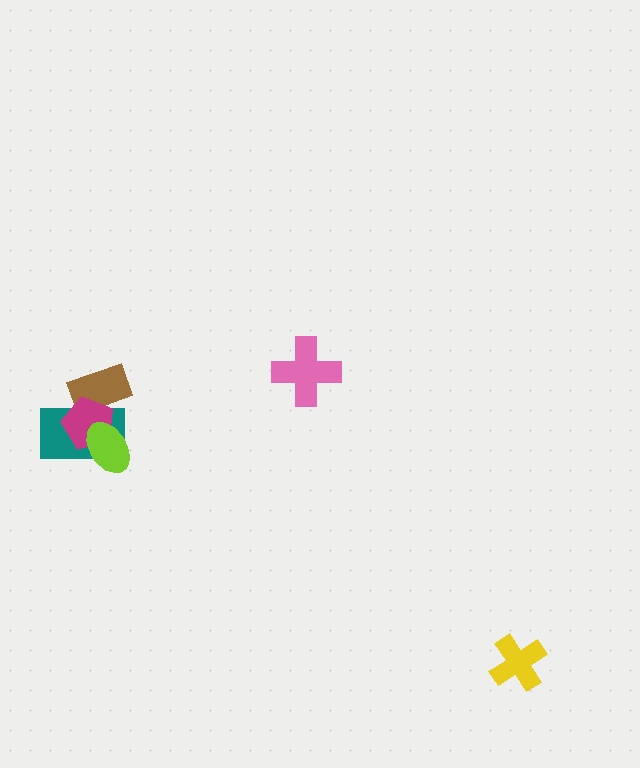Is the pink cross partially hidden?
No, no other shape covers it.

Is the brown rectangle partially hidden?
Yes, it is partially covered by another shape.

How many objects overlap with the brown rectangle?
2 objects overlap with the brown rectangle.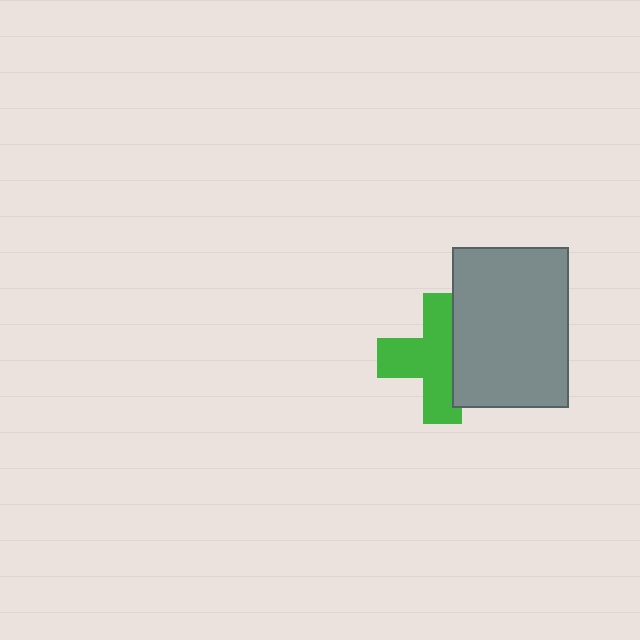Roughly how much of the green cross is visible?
Most of it is visible (roughly 65%).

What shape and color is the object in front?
The object in front is a gray rectangle.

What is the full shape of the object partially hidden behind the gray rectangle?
The partially hidden object is a green cross.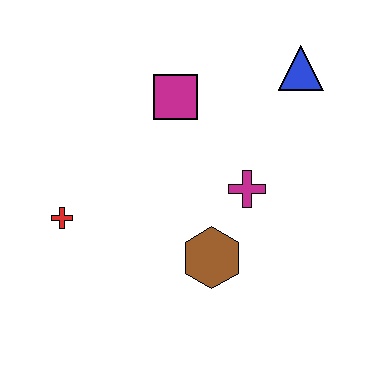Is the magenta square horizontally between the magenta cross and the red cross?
Yes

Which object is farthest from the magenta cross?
The red cross is farthest from the magenta cross.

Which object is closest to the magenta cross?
The brown hexagon is closest to the magenta cross.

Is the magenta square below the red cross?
No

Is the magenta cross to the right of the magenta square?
Yes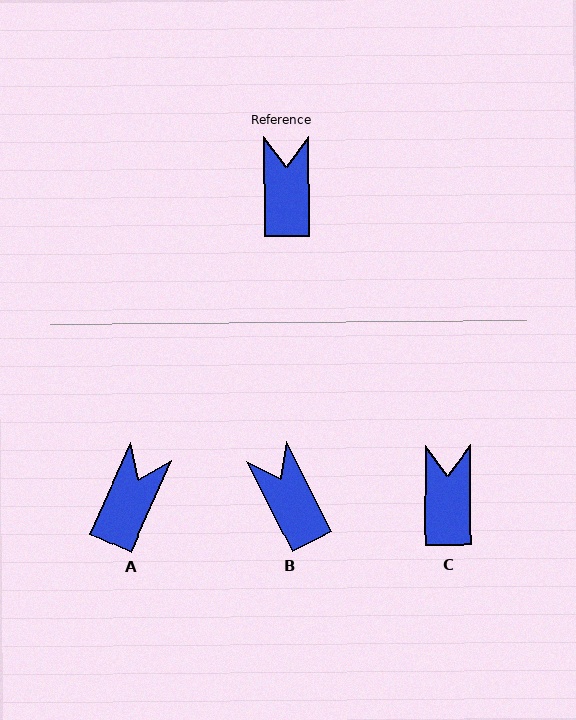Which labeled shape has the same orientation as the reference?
C.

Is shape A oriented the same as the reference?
No, it is off by about 24 degrees.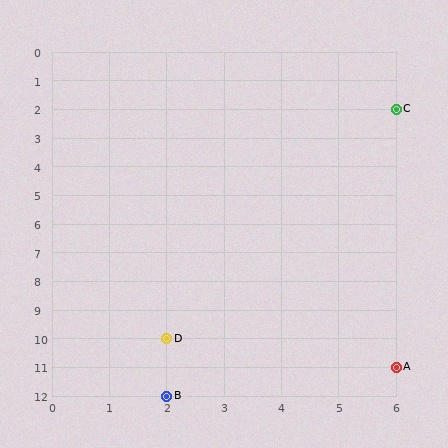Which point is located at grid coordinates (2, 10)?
Point D is at (2, 10).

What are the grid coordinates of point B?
Point B is at grid coordinates (2, 12).